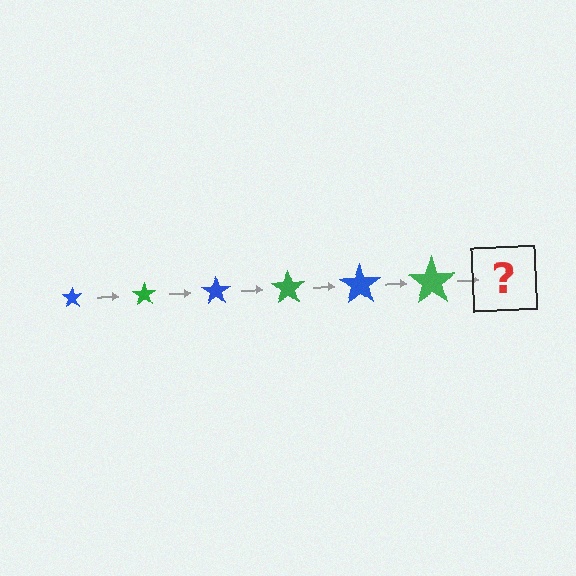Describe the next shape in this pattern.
It should be a blue star, larger than the previous one.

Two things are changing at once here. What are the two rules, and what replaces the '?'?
The two rules are that the star grows larger each step and the color cycles through blue and green. The '?' should be a blue star, larger than the previous one.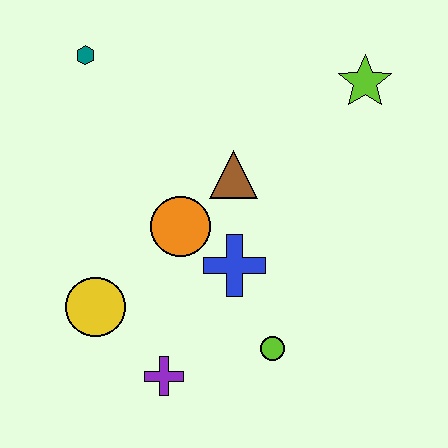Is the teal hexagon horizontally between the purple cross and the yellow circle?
No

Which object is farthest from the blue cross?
The teal hexagon is farthest from the blue cross.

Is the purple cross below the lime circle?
Yes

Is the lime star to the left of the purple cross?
No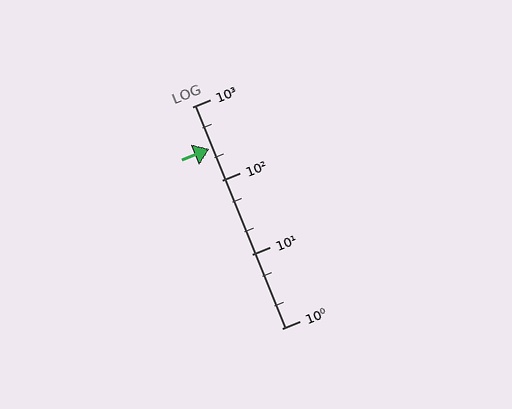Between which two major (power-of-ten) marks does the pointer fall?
The pointer is between 100 and 1000.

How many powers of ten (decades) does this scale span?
The scale spans 3 decades, from 1 to 1000.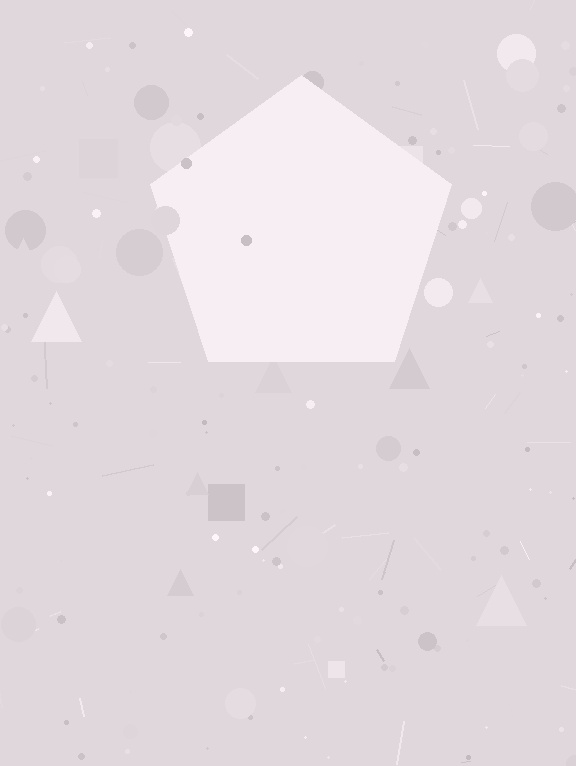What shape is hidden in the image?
A pentagon is hidden in the image.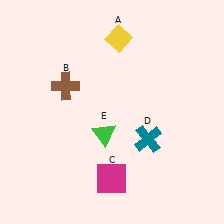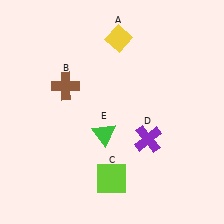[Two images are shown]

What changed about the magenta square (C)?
In Image 1, C is magenta. In Image 2, it changed to lime.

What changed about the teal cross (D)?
In Image 1, D is teal. In Image 2, it changed to purple.